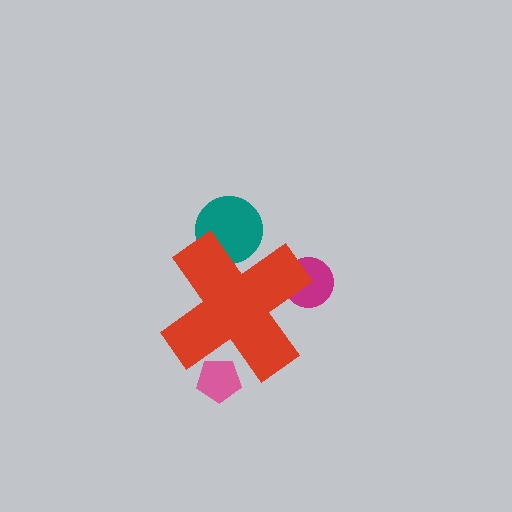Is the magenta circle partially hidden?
Yes, the magenta circle is partially hidden behind the red cross.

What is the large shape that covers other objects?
A red cross.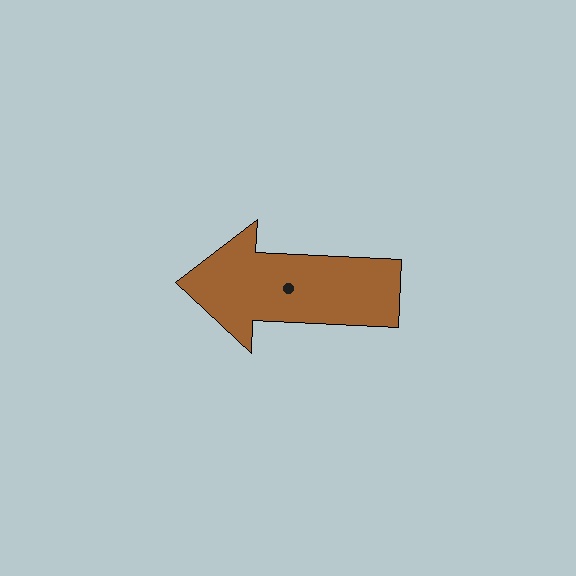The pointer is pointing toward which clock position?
Roughly 9 o'clock.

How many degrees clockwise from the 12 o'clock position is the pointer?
Approximately 273 degrees.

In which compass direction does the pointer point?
West.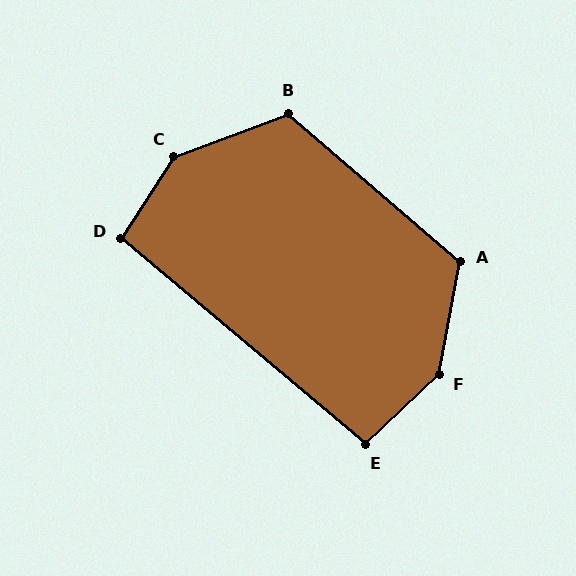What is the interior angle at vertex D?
Approximately 97 degrees (obtuse).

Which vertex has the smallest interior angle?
E, at approximately 97 degrees.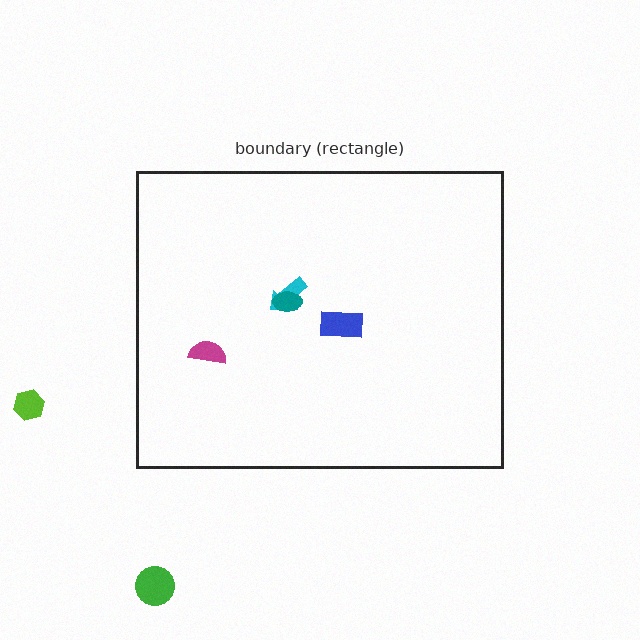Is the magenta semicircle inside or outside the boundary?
Inside.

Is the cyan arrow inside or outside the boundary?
Inside.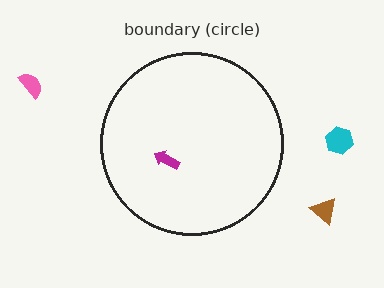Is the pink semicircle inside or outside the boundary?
Outside.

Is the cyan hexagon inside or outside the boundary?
Outside.